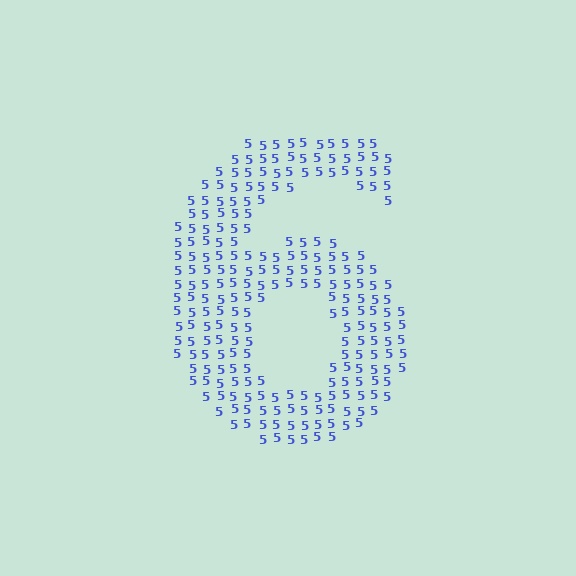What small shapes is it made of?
It is made of small digit 5's.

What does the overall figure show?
The overall figure shows the digit 6.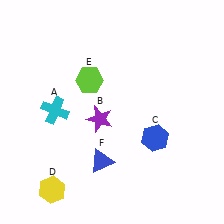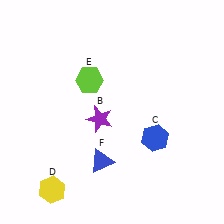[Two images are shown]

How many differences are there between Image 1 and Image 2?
There is 1 difference between the two images.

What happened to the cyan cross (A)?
The cyan cross (A) was removed in Image 2. It was in the top-left area of Image 1.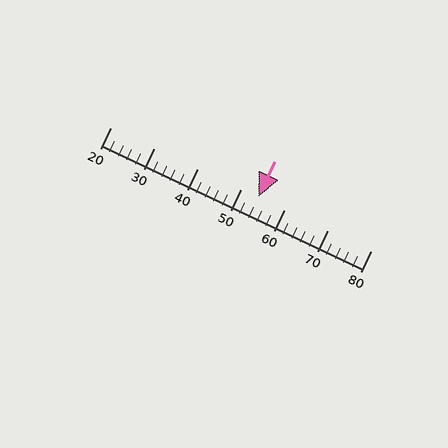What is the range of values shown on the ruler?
The ruler shows values from 20 to 80.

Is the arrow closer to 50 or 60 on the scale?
The arrow is closer to 50.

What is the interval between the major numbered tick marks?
The major tick marks are spaced 10 units apart.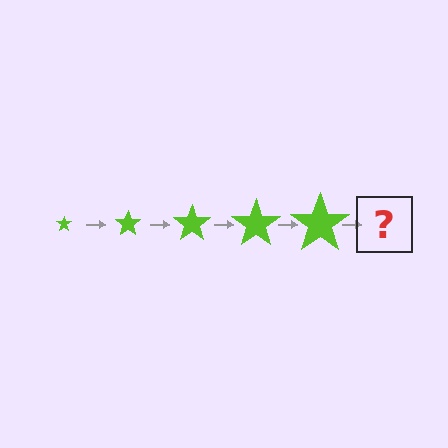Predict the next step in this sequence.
The next step is a lime star, larger than the previous one.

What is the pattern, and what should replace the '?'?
The pattern is that the star gets progressively larger each step. The '?' should be a lime star, larger than the previous one.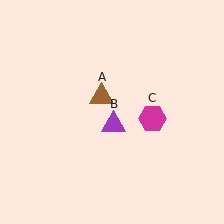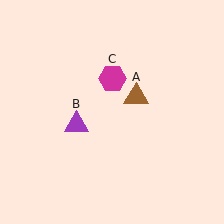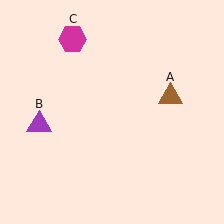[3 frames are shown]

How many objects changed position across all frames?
3 objects changed position: brown triangle (object A), purple triangle (object B), magenta hexagon (object C).